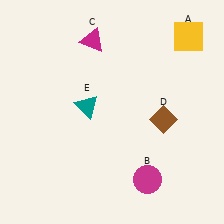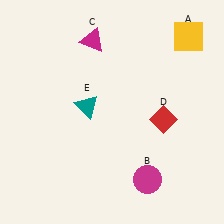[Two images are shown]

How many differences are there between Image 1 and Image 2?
There is 1 difference between the two images.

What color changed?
The diamond (D) changed from brown in Image 1 to red in Image 2.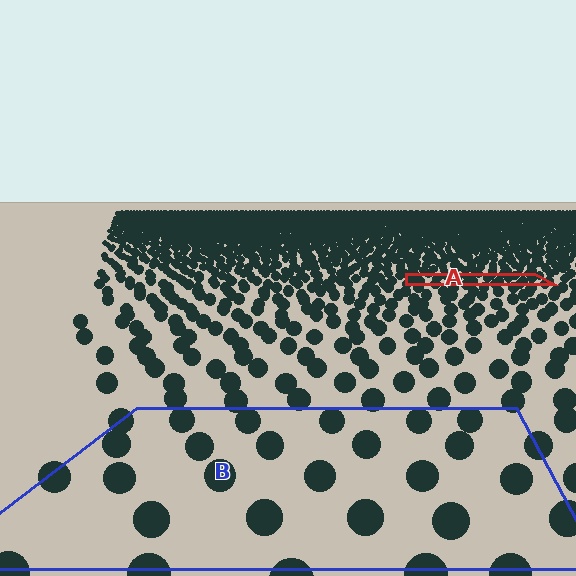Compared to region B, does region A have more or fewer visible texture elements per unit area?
Region A has more texture elements per unit area — they are packed more densely because it is farther away.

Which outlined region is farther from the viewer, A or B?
Region A is farther from the viewer — the texture elements inside it appear smaller and more densely packed.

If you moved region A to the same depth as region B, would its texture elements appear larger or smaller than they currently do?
They would appear larger. At a closer depth, the same texture elements are projected at a bigger on-screen size.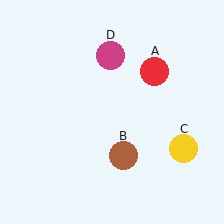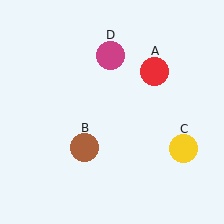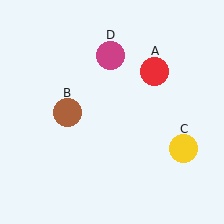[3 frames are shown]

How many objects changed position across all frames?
1 object changed position: brown circle (object B).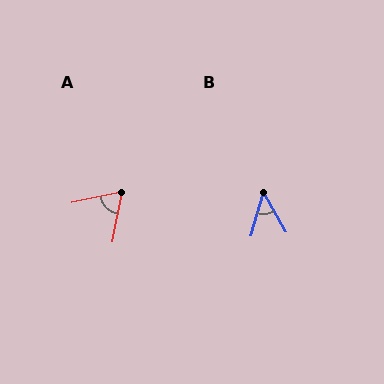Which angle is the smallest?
B, at approximately 45 degrees.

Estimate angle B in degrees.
Approximately 45 degrees.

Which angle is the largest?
A, at approximately 67 degrees.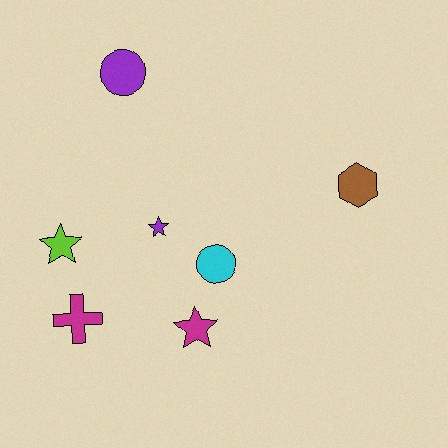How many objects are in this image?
There are 7 objects.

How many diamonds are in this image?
There are no diamonds.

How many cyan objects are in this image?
There is 1 cyan object.